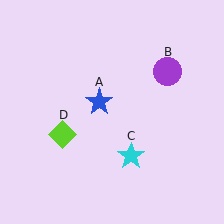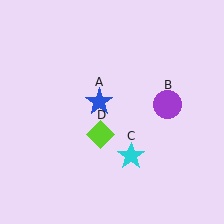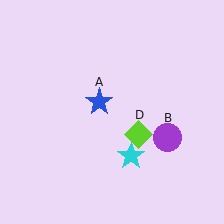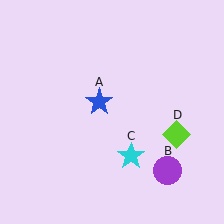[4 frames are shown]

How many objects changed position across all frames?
2 objects changed position: purple circle (object B), lime diamond (object D).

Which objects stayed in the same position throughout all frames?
Blue star (object A) and cyan star (object C) remained stationary.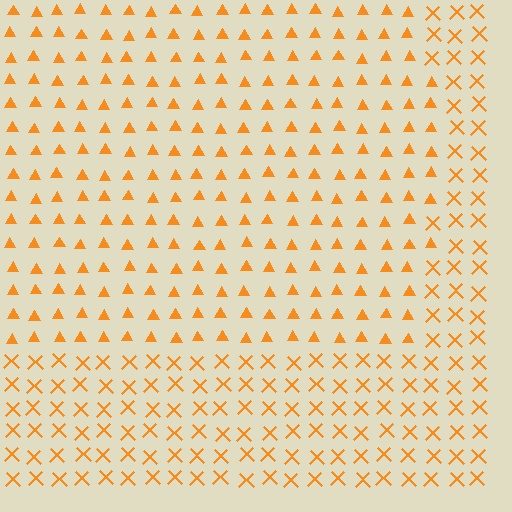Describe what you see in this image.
The image is filled with small orange elements arranged in a uniform grid. A rectangle-shaped region contains triangles, while the surrounding area contains X marks. The boundary is defined purely by the change in element shape.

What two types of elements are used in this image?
The image uses triangles inside the rectangle region and X marks outside it.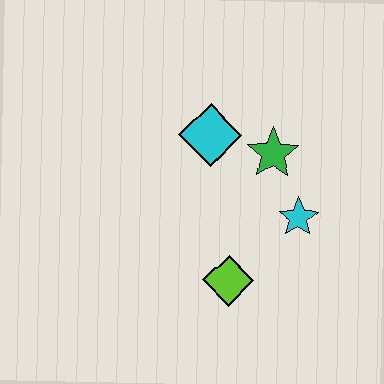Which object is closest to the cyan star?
The green star is closest to the cyan star.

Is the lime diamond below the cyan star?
Yes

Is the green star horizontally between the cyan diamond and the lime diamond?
No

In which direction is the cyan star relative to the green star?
The cyan star is below the green star.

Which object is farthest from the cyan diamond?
The lime diamond is farthest from the cyan diamond.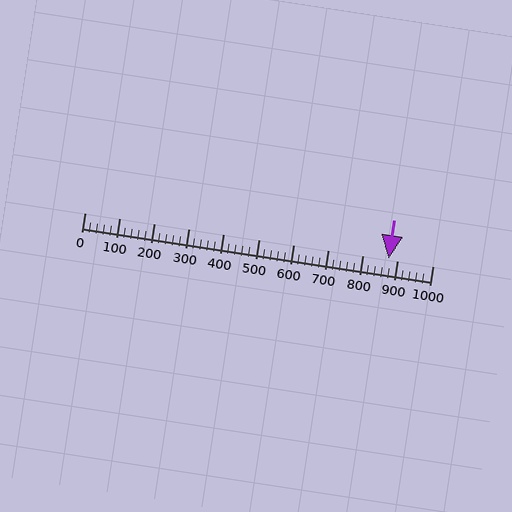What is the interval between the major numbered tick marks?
The major tick marks are spaced 100 units apart.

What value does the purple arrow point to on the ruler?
The purple arrow points to approximately 875.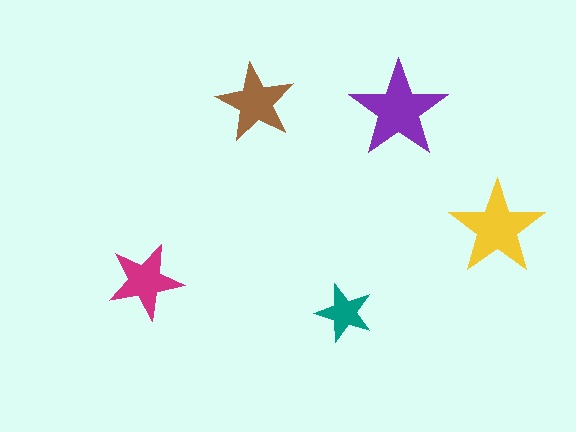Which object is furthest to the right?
The yellow star is rightmost.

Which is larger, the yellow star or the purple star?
The purple one.